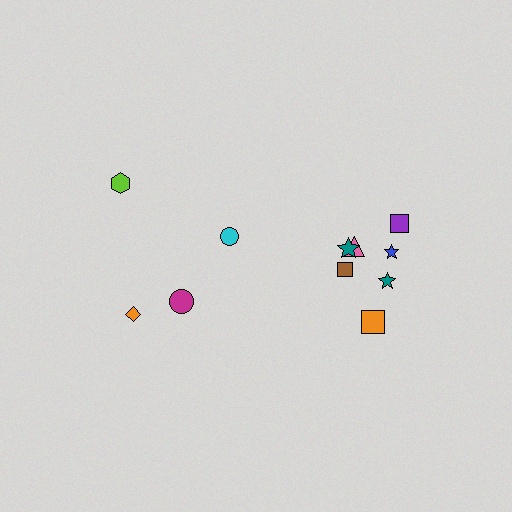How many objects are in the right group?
There are 7 objects.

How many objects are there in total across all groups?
There are 11 objects.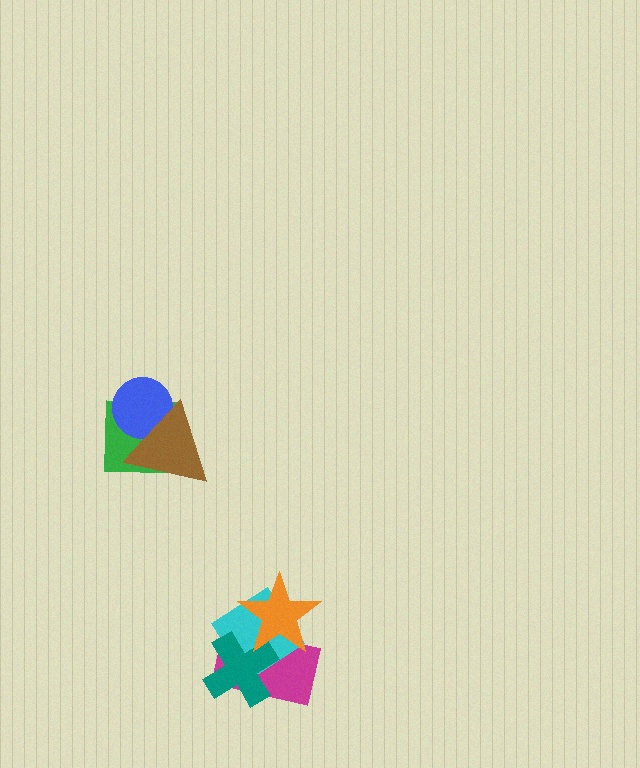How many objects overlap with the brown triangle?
2 objects overlap with the brown triangle.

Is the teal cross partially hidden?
Yes, it is partially covered by another shape.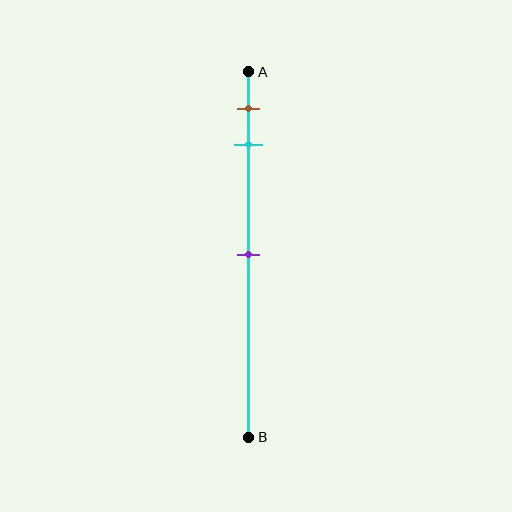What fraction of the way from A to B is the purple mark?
The purple mark is approximately 50% (0.5) of the way from A to B.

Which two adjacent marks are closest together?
The brown and cyan marks are the closest adjacent pair.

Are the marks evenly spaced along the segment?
No, the marks are not evenly spaced.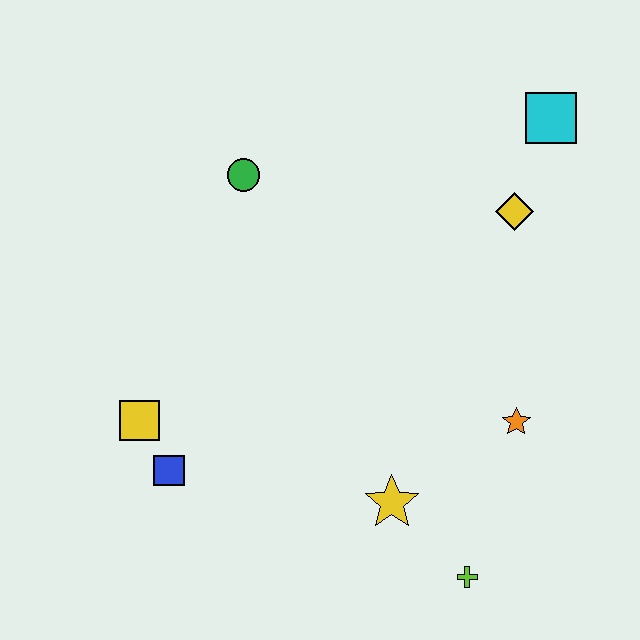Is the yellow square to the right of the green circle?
No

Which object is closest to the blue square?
The yellow square is closest to the blue square.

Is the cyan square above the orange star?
Yes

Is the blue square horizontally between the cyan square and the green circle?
No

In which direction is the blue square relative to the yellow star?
The blue square is to the left of the yellow star.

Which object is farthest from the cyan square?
The blue square is farthest from the cyan square.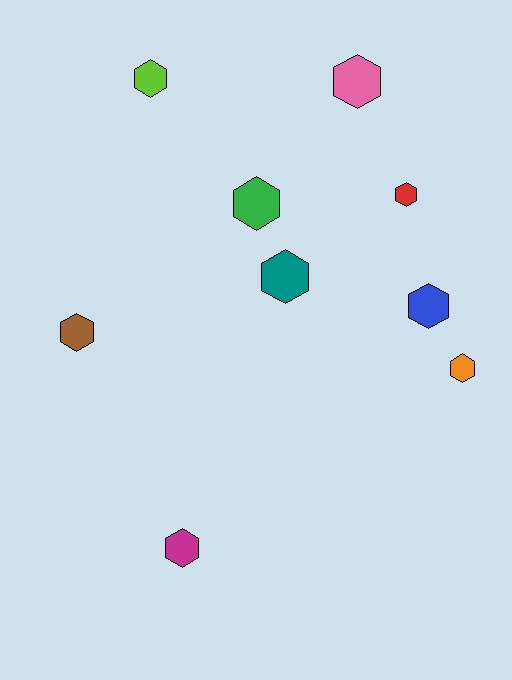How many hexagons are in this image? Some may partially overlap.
There are 9 hexagons.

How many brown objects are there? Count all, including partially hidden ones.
There is 1 brown object.